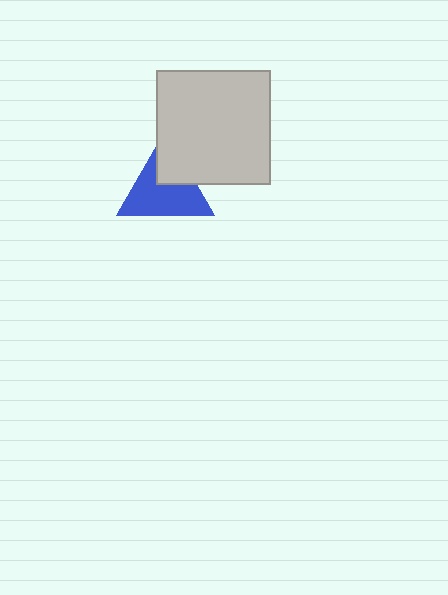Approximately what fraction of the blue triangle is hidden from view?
Roughly 32% of the blue triangle is hidden behind the light gray square.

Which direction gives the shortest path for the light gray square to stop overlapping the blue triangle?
Moving toward the upper-right gives the shortest separation.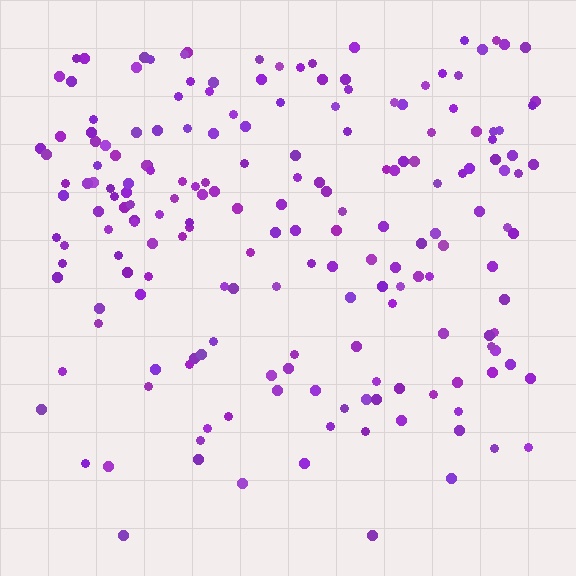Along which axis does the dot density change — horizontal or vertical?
Vertical.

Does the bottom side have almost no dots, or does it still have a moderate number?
Still a moderate number, just noticeably fewer than the top.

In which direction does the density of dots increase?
From bottom to top, with the top side densest.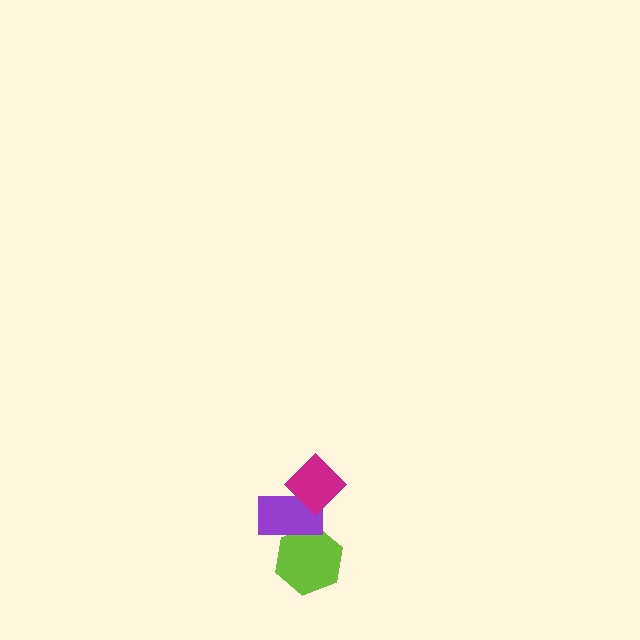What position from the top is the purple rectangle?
The purple rectangle is 2nd from the top.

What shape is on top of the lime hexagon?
The purple rectangle is on top of the lime hexagon.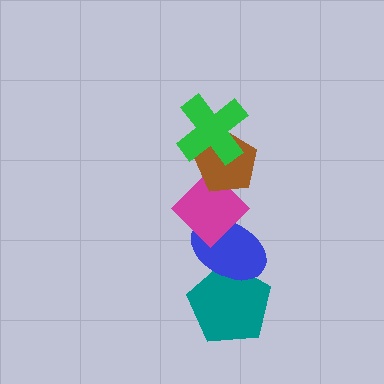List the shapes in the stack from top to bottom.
From top to bottom: the green cross, the brown pentagon, the magenta diamond, the blue ellipse, the teal pentagon.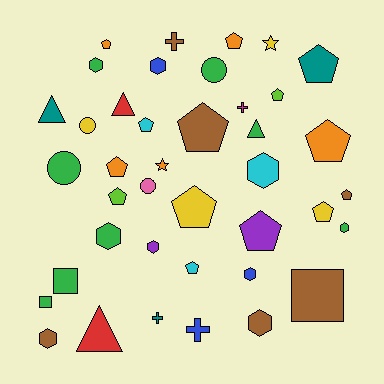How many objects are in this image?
There are 40 objects.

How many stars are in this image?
There are 2 stars.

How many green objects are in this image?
There are 8 green objects.